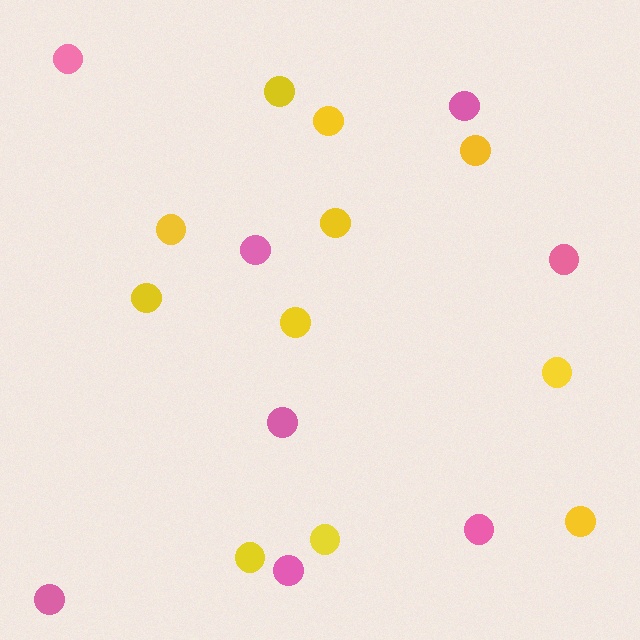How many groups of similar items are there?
There are 2 groups: one group of yellow circles (11) and one group of pink circles (8).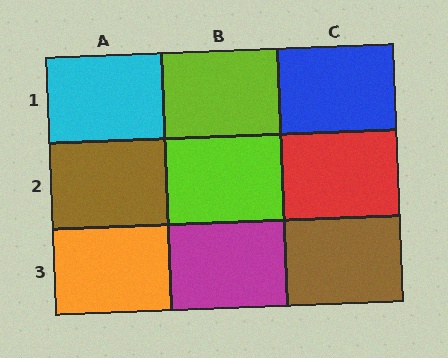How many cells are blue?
1 cell is blue.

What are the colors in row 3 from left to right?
Orange, magenta, brown.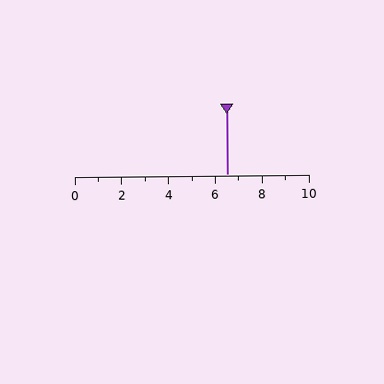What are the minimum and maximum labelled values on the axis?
The axis runs from 0 to 10.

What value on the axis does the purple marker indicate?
The marker indicates approximately 6.5.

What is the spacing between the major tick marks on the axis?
The major ticks are spaced 2 apart.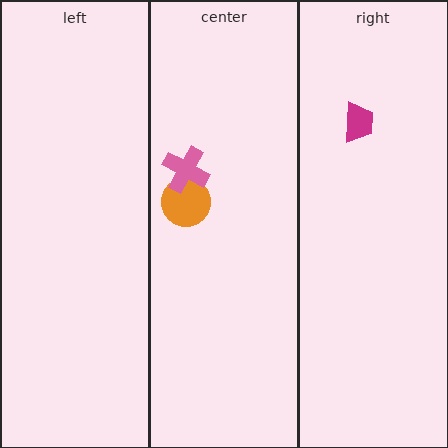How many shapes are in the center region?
2.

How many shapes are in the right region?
1.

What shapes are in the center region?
The orange circle, the pink cross.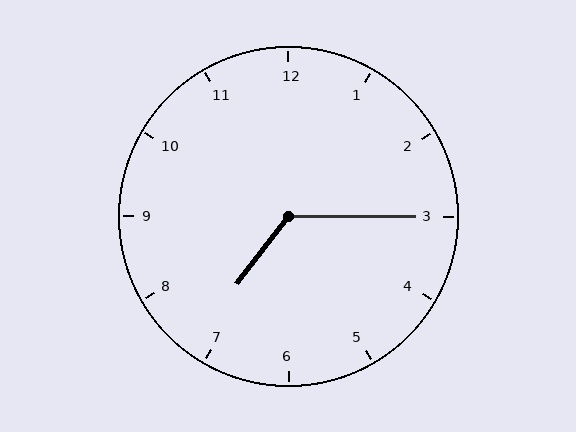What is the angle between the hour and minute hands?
Approximately 128 degrees.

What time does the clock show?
7:15.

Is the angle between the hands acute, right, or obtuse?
It is obtuse.